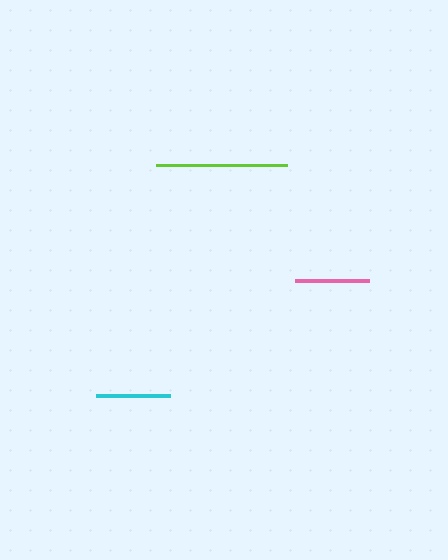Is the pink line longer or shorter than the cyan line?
The cyan line is longer than the pink line.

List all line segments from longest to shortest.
From longest to shortest: lime, cyan, pink.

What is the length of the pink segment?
The pink segment is approximately 74 pixels long.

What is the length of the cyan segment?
The cyan segment is approximately 75 pixels long.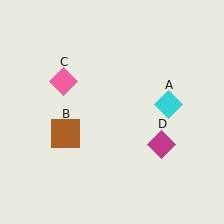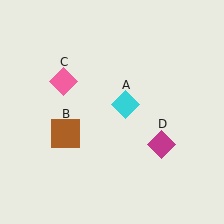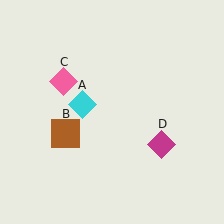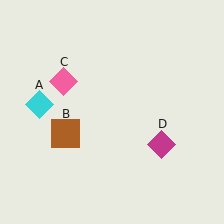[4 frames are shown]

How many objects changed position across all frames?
1 object changed position: cyan diamond (object A).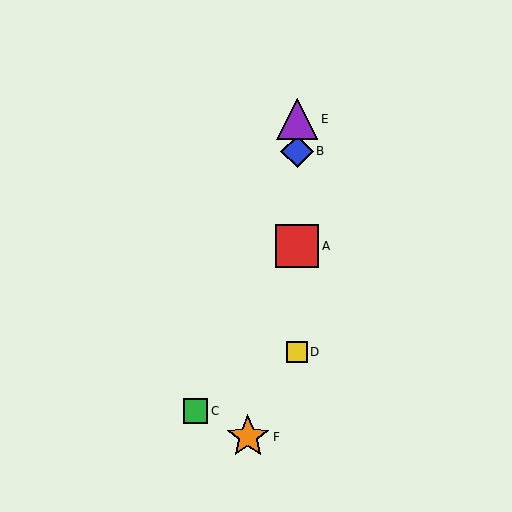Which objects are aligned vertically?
Objects A, B, D, E are aligned vertically.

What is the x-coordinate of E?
Object E is at x≈297.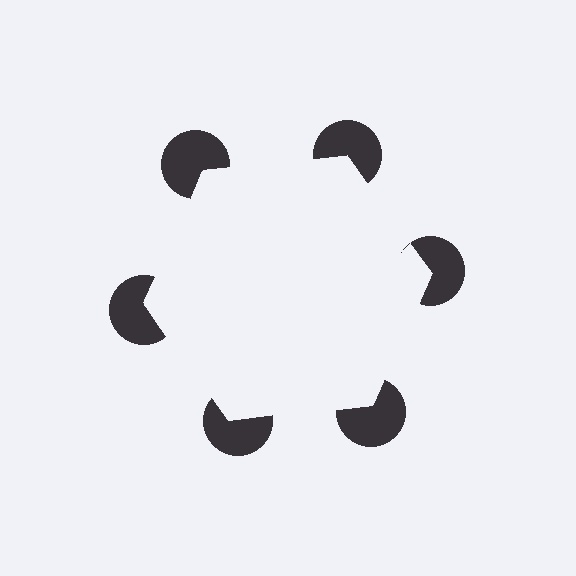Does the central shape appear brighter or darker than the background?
It typically appears slightly brighter than the background, even though no actual brightness change is drawn.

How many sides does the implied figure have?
6 sides.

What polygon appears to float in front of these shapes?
An illusory hexagon — its edges are inferred from the aligned wedge cuts in the pac-man discs, not physically drawn.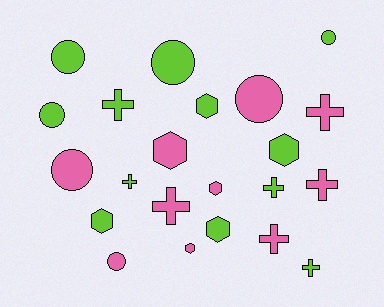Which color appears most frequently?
Lime, with 12 objects.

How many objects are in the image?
There are 22 objects.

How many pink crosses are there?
There are 4 pink crosses.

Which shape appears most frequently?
Cross, with 8 objects.